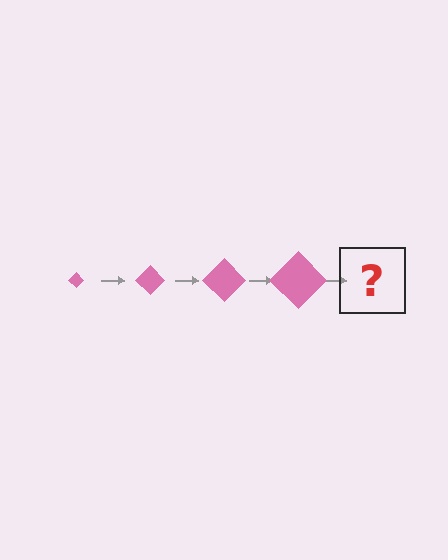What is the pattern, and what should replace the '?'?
The pattern is that the diamond gets progressively larger each step. The '?' should be a pink diamond, larger than the previous one.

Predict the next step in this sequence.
The next step is a pink diamond, larger than the previous one.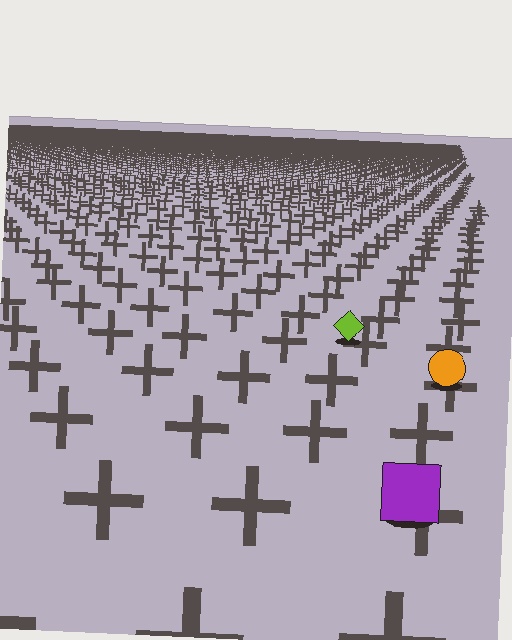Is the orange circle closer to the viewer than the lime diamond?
Yes. The orange circle is closer — you can tell from the texture gradient: the ground texture is coarser near it.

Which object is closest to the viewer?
The purple square is closest. The texture marks near it are larger and more spread out.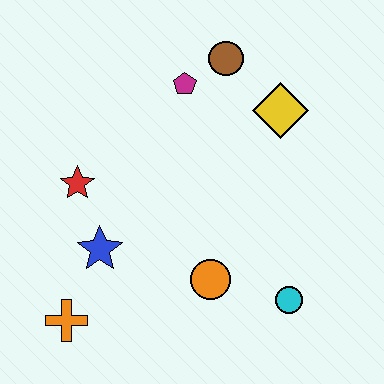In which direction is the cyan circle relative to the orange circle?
The cyan circle is to the right of the orange circle.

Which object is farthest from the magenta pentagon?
The orange cross is farthest from the magenta pentagon.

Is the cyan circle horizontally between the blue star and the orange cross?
No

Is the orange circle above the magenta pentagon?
No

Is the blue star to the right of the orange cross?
Yes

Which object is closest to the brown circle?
The magenta pentagon is closest to the brown circle.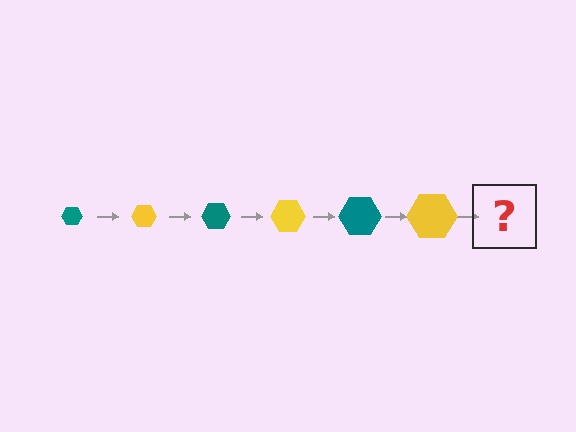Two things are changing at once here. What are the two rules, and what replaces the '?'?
The two rules are that the hexagon grows larger each step and the color cycles through teal and yellow. The '?' should be a teal hexagon, larger than the previous one.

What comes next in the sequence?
The next element should be a teal hexagon, larger than the previous one.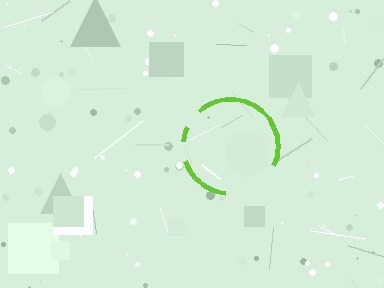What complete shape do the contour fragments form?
The contour fragments form a circle.